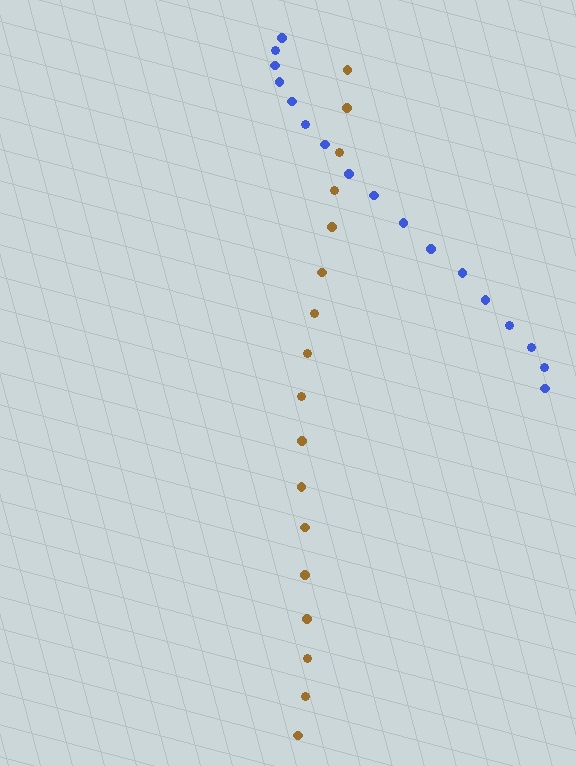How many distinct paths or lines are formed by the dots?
There are 2 distinct paths.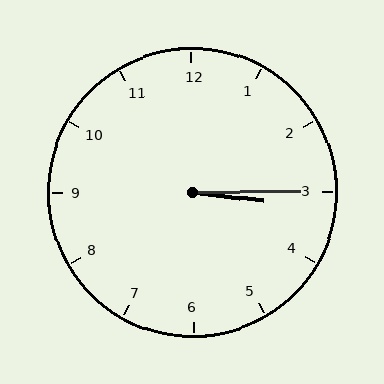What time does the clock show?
3:15.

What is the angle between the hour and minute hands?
Approximately 8 degrees.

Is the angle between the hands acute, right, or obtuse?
It is acute.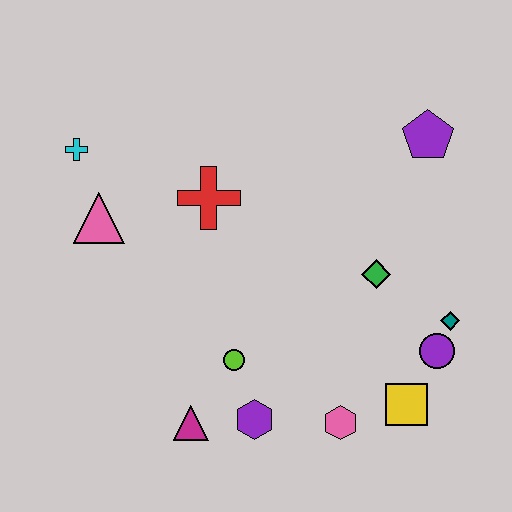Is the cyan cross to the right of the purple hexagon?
No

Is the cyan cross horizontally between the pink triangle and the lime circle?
No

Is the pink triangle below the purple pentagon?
Yes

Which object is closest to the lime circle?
The purple hexagon is closest to the lime circle.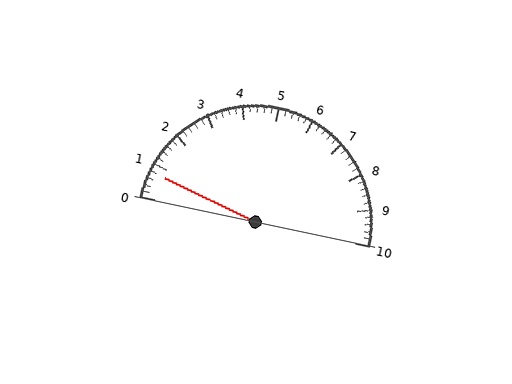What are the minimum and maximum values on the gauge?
The gauge ranges from 0 to 10.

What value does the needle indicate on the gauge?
The needle indicates approximately 0.8.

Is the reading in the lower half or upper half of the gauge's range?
The reading is in the lower half of the range (0 to 10).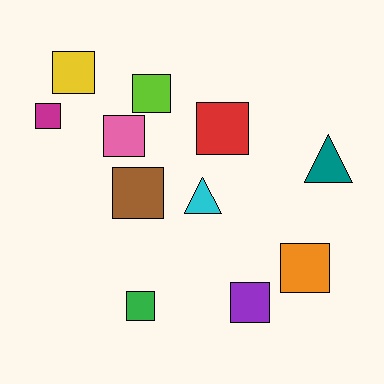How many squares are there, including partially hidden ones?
There are 9 squares.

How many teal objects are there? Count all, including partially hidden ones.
There is 1 teal object.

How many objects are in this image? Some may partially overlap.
There are 11 objects.